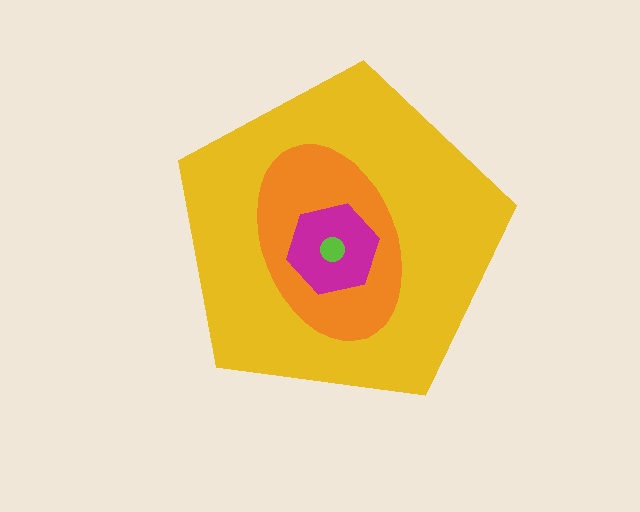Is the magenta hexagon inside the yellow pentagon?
Yes.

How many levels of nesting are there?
4.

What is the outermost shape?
The yellow pentagon.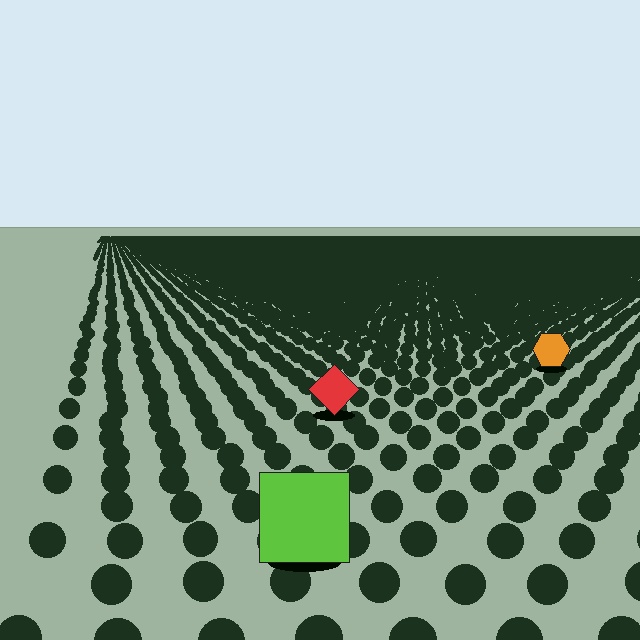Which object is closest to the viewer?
The lime square is closest. The texture marks near it are larger and more spread out.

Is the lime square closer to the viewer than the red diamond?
Yes. The lime square is closer — you can tell from the texture gradient: the ground texture is coarser near it.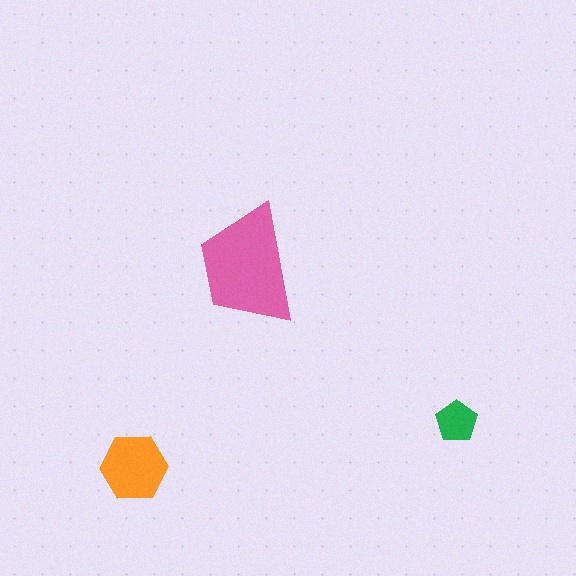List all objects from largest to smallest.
The pink trapezoid, the orange hexagon, the green pentagon.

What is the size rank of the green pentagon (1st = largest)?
3rd.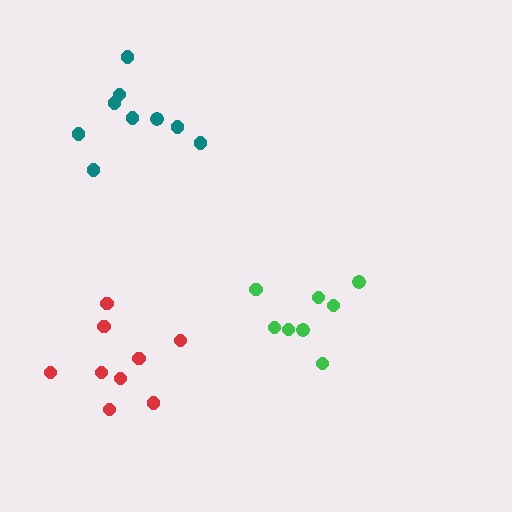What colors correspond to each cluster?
The clusters are colored: green, teal, red.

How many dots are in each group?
Group 1: 8 dots, Group 2: 9 dots, Group 3: 9 dots (26 total).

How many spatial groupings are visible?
There are 3 spatial groupings.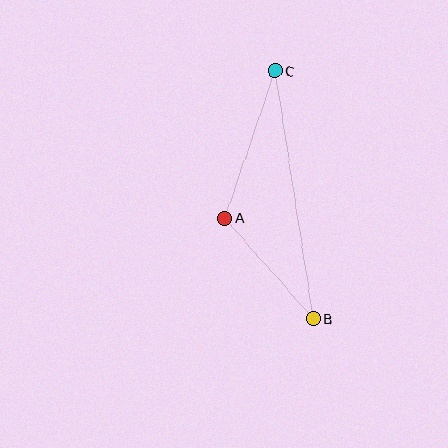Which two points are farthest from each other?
Points B and C are farthest from each other.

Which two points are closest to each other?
Points A and B are closest to each other.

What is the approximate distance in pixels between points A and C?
The distance between A and C is approximately 156 pixels.